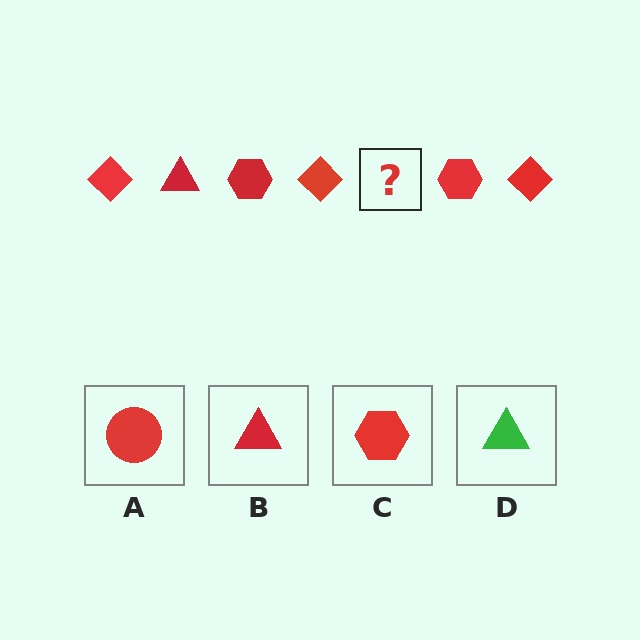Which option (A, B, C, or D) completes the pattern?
B.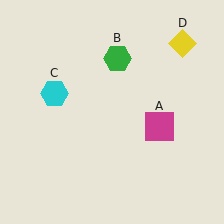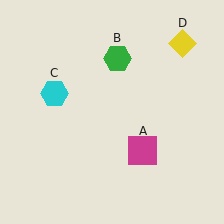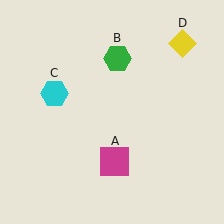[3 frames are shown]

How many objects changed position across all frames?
1 object changed position: magenta square (object A).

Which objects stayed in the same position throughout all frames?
Green hexagon (object B) and cyan hexagon (object C) and yellow diamond (object D) remained stationary.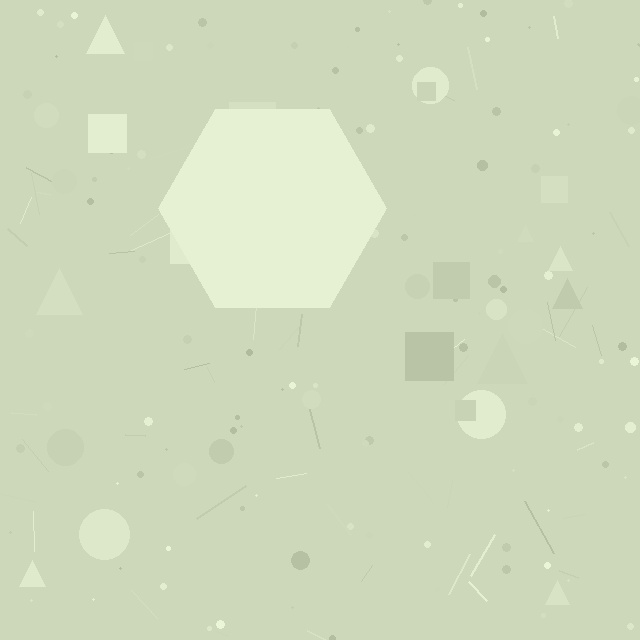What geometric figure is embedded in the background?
A hexagon is embedded in the background.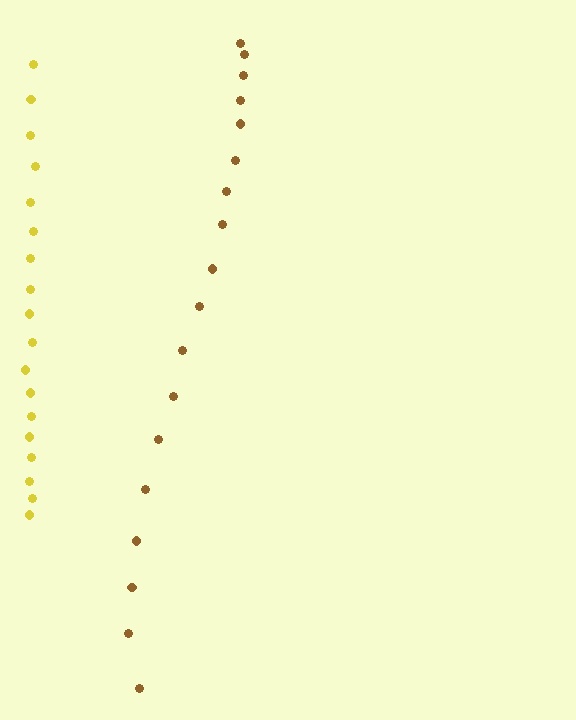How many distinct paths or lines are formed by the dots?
There are 2 distinct paths.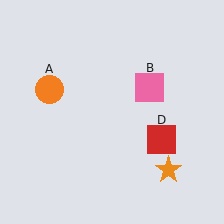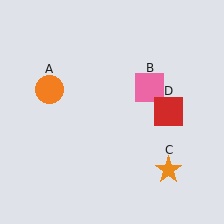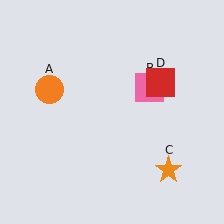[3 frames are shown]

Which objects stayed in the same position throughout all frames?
Orange circle (object A) and pink square (object B) and orange star (object C) remained stationary.